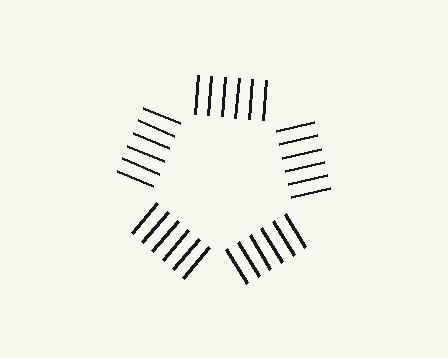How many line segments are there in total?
30 — 6 along each of the 5 edges.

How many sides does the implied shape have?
5 sides — the line-ends trace a pentagon.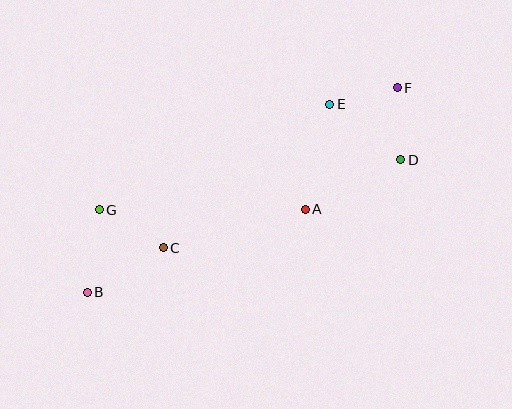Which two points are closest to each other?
Points E and F are closest to each other.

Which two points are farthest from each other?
Points B and F are farthest from each other.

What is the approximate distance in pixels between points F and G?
The distance between F and G is approximately 322 pixels.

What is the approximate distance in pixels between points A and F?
The distance between A and F is approximately 152 pixels.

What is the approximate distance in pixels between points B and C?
The distance between B and C is approximately 88 pixels.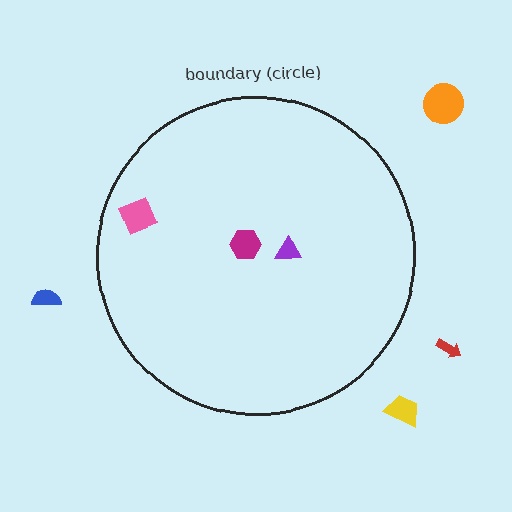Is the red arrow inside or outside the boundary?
Outside.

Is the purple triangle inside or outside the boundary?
Inside.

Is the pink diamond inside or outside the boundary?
Inside.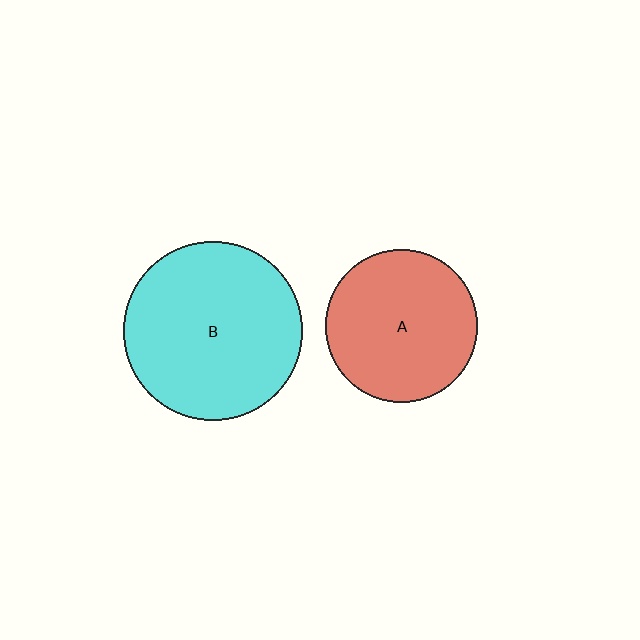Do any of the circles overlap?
No, none of the circles overlap.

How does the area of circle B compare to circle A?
Approximately 1.4 times.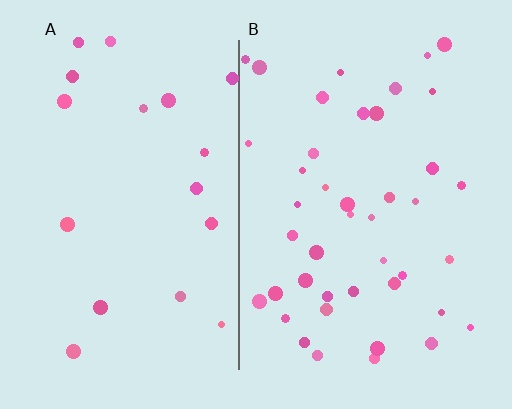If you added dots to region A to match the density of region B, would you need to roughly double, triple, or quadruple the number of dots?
Approximately double.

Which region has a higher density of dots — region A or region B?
B (the right).